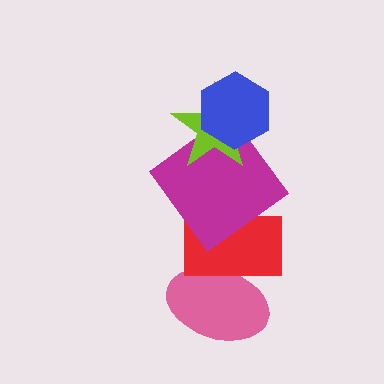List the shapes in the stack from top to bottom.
From top to bottom: the blue hexagon, the lime star, the magenta diamond, the red rectangle, the pink ellipse.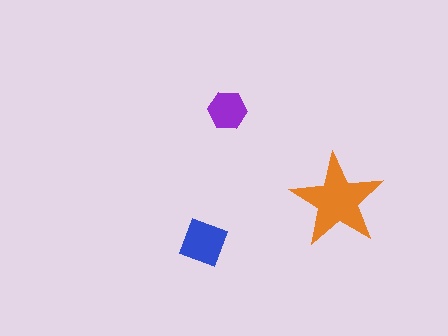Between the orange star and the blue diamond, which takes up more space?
The orange star.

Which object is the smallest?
The purple hexagon.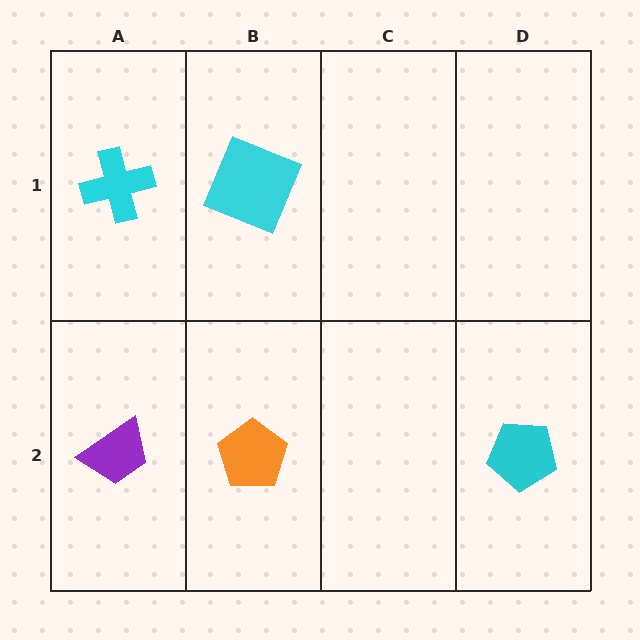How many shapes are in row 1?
2 shapes.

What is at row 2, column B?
An orange pentagon.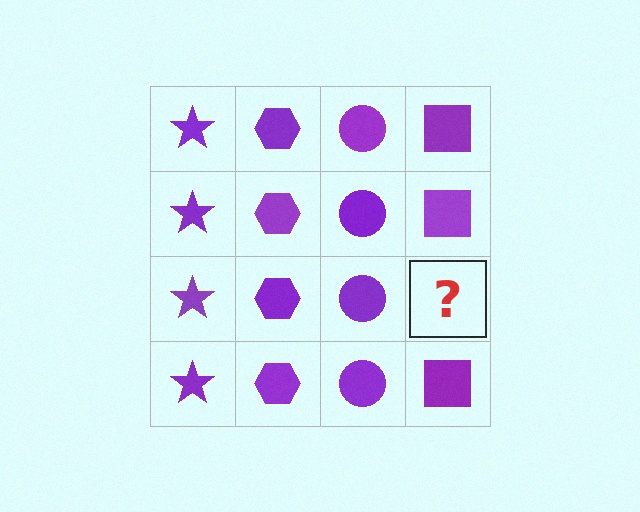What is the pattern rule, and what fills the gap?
The rule is that each column has a consistent shape. The gap should be filled with a purple square.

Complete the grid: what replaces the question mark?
The question mark should be replaced with a purple square.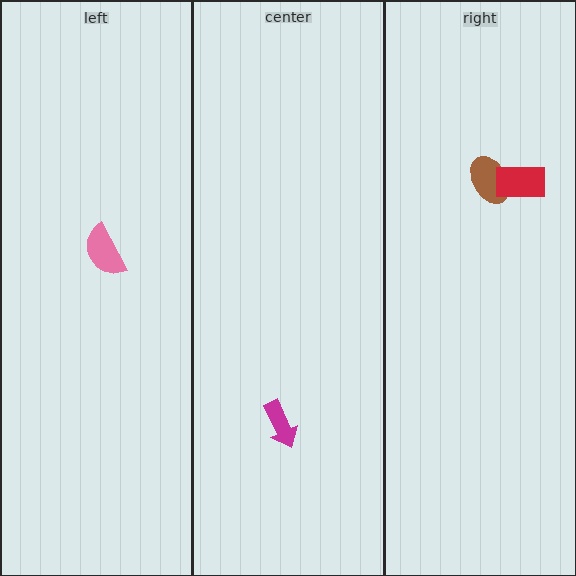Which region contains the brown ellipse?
The right region.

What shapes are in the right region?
The brown ellipse, the red rectangle.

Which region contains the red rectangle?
The right region.